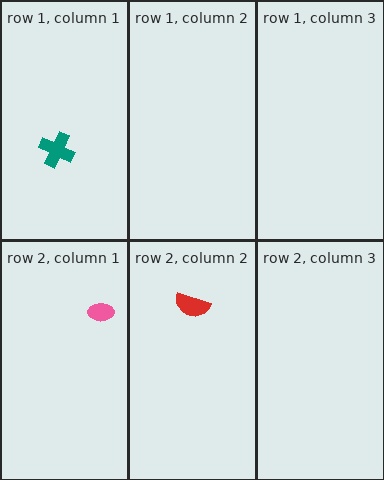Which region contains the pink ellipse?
The row 2, column 1 region.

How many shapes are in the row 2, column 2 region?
1.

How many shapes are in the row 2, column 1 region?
1.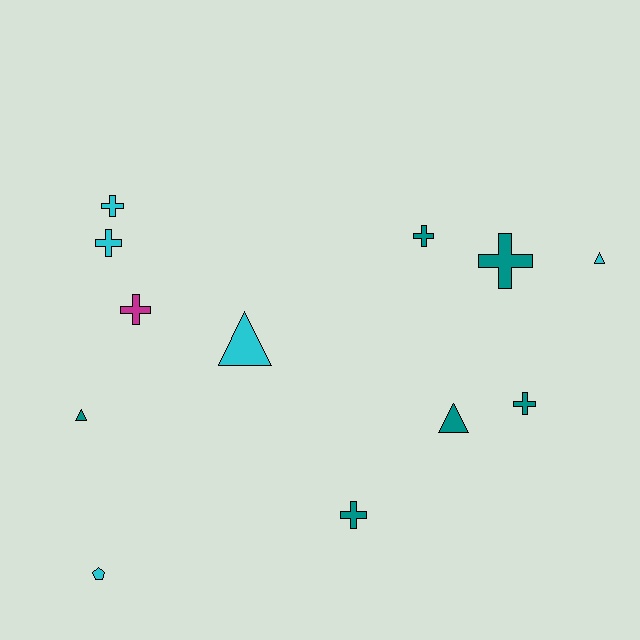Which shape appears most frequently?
Cross, with 7 objects.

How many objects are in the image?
There are 12 objects.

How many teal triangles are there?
There are 2 teal triangles.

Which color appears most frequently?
Teal, with 6 objects.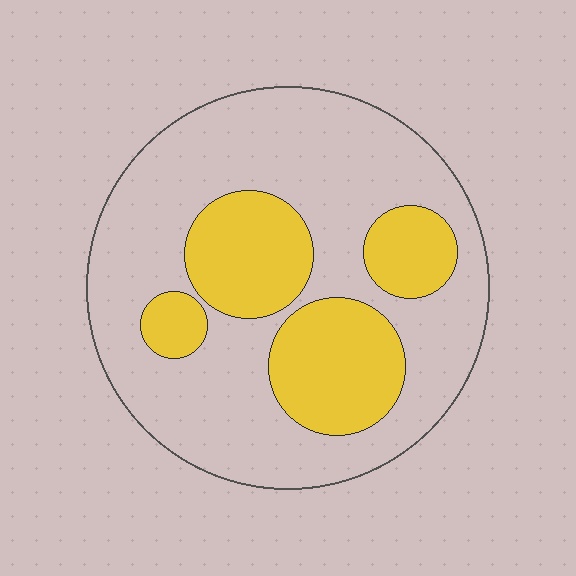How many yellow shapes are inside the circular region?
4.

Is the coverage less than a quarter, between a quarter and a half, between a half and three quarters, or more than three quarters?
Between a quarter and a half.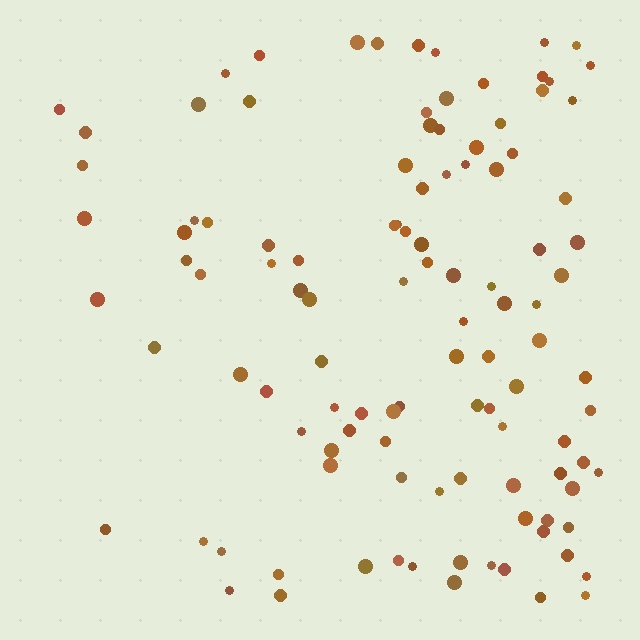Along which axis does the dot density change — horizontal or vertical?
Horizontal.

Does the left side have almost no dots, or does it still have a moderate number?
Still a moderate number, just noticeably fewer than the right.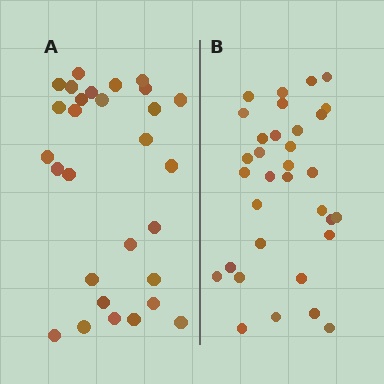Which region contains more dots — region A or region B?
Region B (the right region) has more dots.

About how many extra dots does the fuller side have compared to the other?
Region B has about 4 more dots than region A.